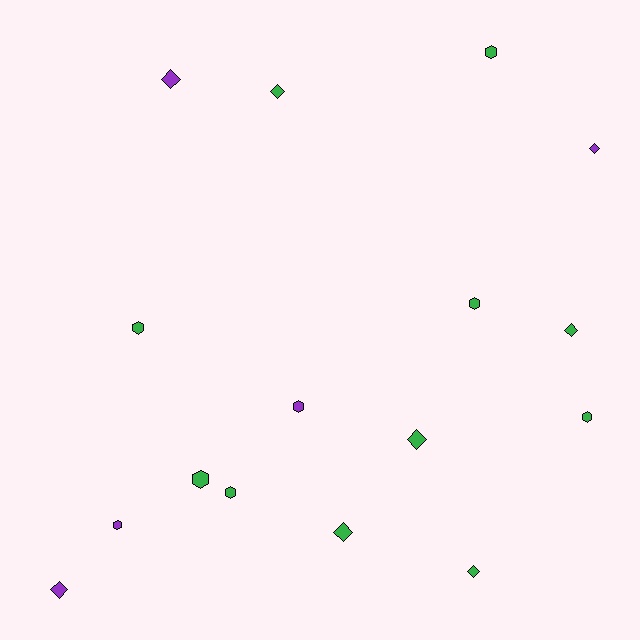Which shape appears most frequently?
Hexagon, with 8 objects.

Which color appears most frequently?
Green, with 11 objects.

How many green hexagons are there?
There are 6 green hexagons.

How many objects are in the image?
There are 16 objects.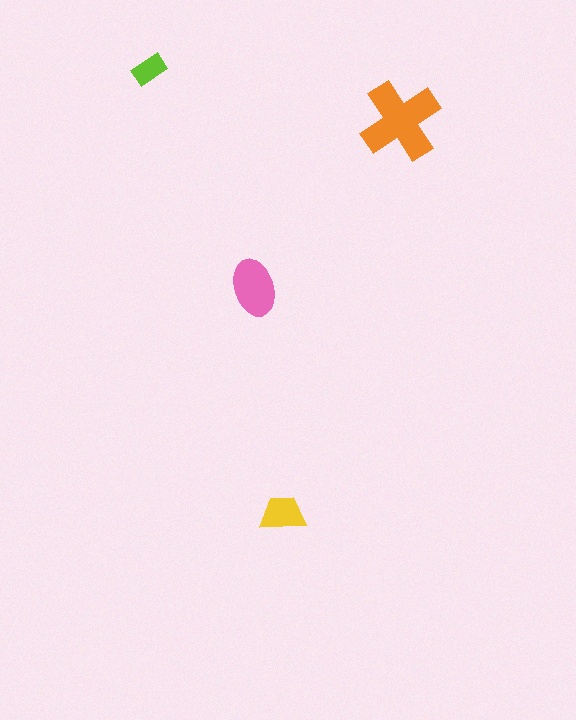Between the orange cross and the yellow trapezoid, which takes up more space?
The orange cross.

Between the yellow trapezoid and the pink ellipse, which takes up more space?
The pink ellipse.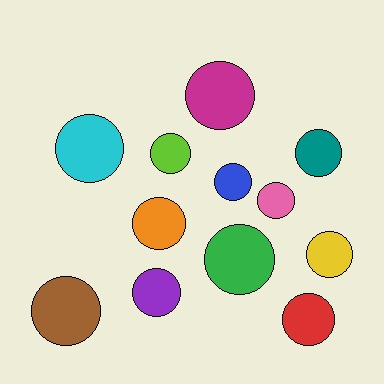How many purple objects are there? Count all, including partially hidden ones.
There is 1 purple object.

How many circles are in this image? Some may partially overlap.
There are 12 circles.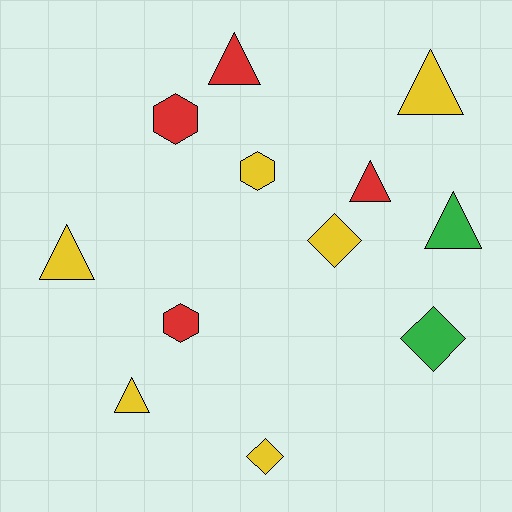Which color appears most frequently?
Yellow, with 6 objects.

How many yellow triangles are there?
There are 3 yellow triangles.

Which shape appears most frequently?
Triangle, with 6 objects.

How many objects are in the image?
There are 12 objects.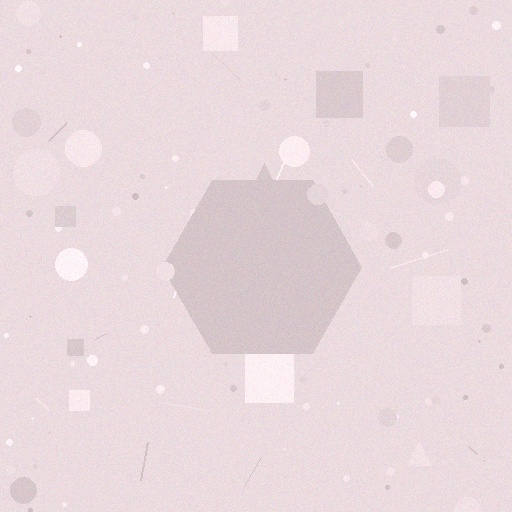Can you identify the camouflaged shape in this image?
The camouflaged shape is a hexagon.